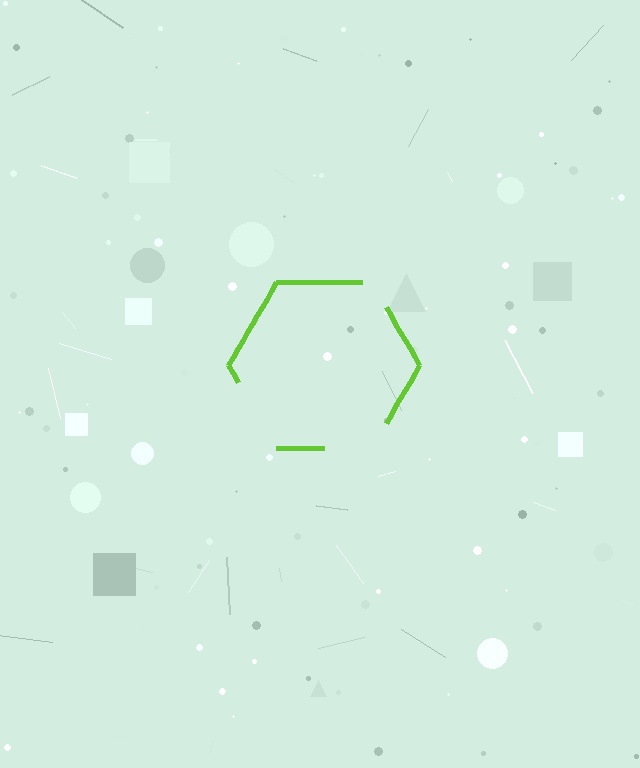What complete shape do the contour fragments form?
The contour fragments form a hexagon.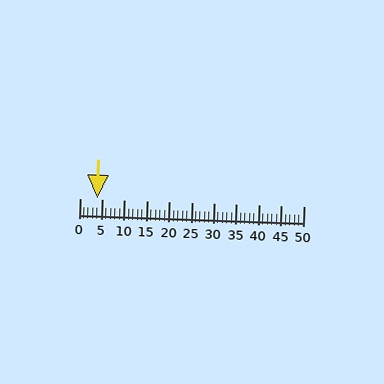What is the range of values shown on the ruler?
The ruler shows values from 0 to 50.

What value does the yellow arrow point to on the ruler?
The yellow arrow points to approximately 4.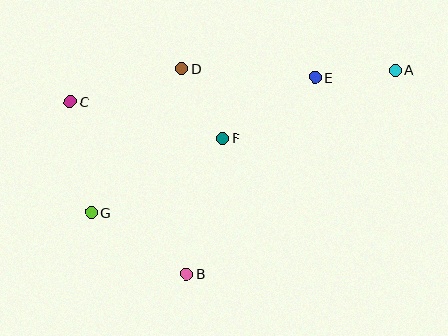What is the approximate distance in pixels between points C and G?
The distance between C and G is approximately 113 pixels.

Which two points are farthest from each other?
Points A and G are farthest from each other.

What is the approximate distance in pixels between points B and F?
The distance between B and F is approximately 140 pixels.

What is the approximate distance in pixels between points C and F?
The distance between C and F is approximately 157 pixels.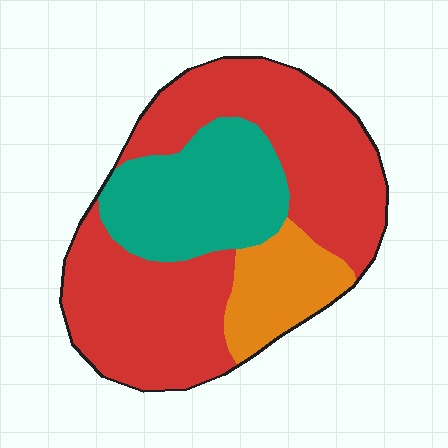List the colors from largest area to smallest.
From largest to smallest: red, teal, orange.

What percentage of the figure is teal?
Teal covers 25% of the figure.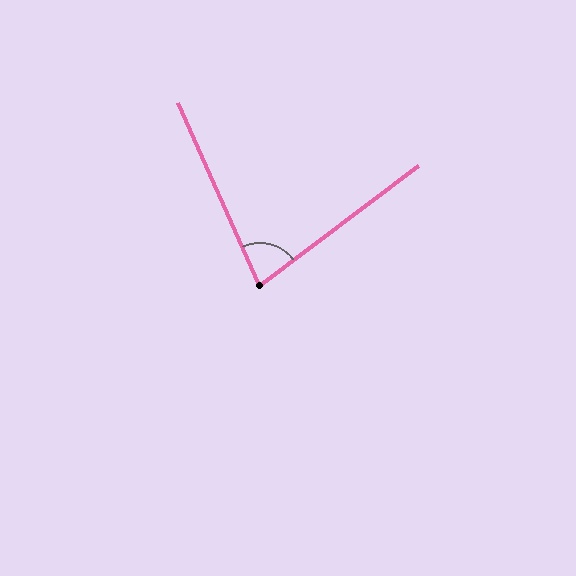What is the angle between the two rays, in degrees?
Approximately 77 degrees.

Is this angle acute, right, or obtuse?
It is acute.